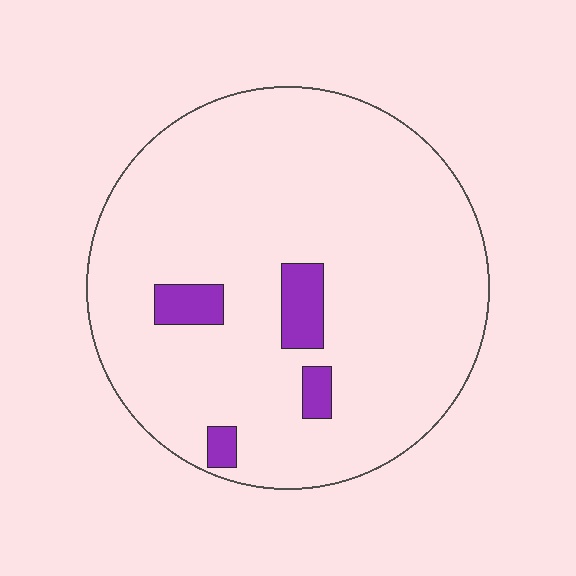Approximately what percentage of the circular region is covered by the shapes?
Approximately 5%.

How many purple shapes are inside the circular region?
4.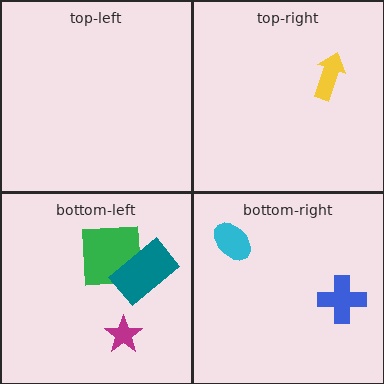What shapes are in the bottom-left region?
The green square, the teal rectangle, the magenta star.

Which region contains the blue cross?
The bottom-right region.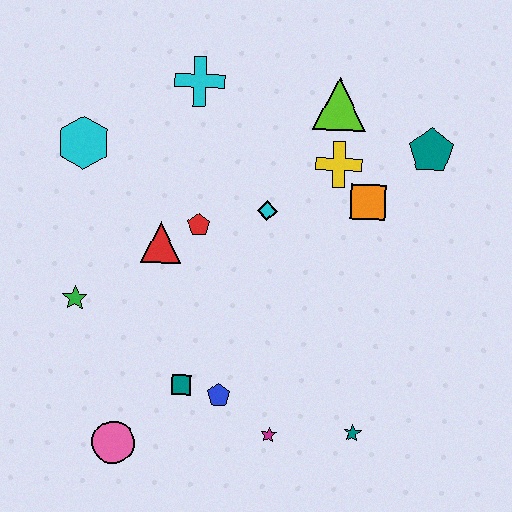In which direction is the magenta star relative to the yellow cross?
The magenta star is below the yellow cross.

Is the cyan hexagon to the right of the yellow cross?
No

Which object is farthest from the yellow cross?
The pink circle is farthest from the yellow cross.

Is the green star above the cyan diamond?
No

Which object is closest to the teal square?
The blue pentagon is closest to the teal square.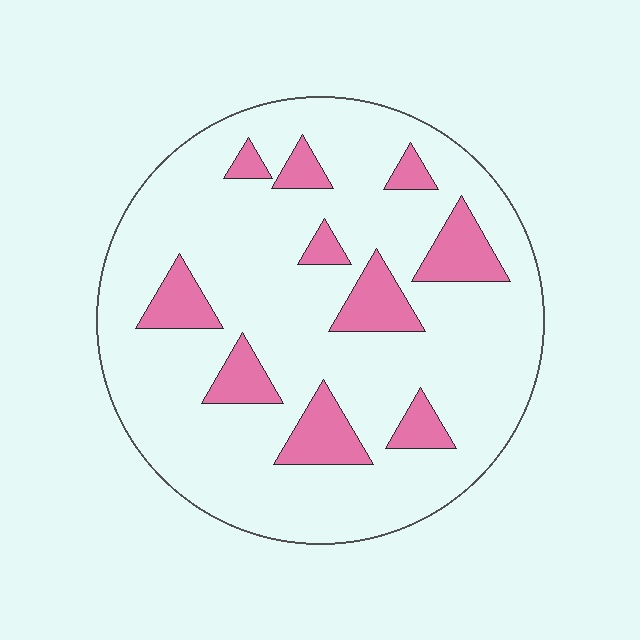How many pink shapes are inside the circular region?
10.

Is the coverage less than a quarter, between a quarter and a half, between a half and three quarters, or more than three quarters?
Less than a quarter.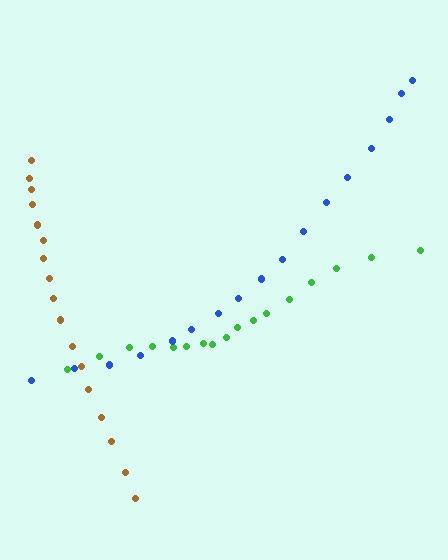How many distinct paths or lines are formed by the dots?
There are 3 distinct paths.